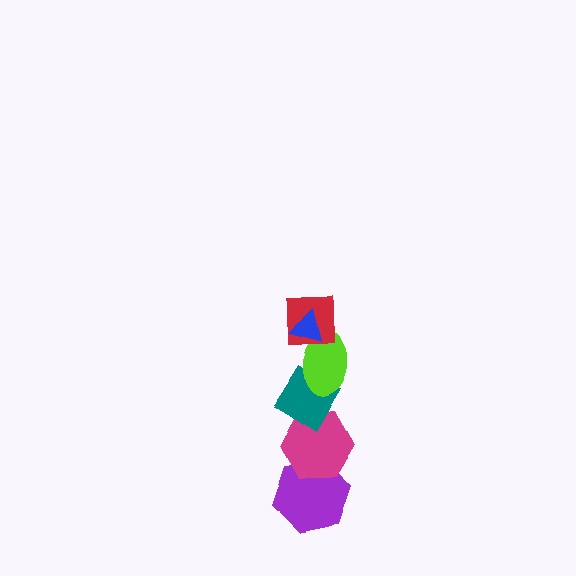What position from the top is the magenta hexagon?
The magenta hexagon is 5th from the top.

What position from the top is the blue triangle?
The blue triangle is 1st from the top.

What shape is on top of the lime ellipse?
The red square is on top of the lime ellipse.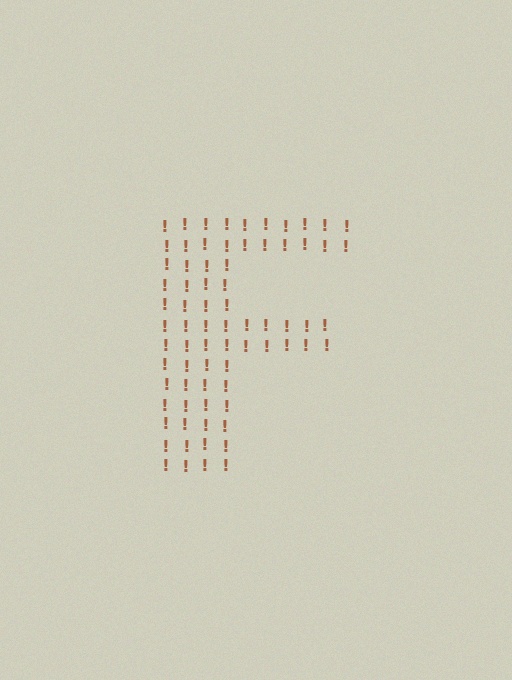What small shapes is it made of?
It is made of small exclamation marks.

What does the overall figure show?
The overall figure shows the letter F.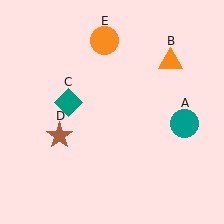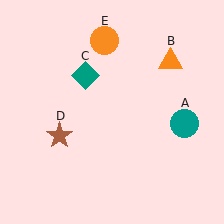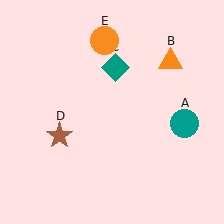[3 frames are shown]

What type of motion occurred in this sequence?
The teal diamond (object C) rotated clockwise around the center of the scene.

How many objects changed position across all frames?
1 object changed position: teal diamond (object C).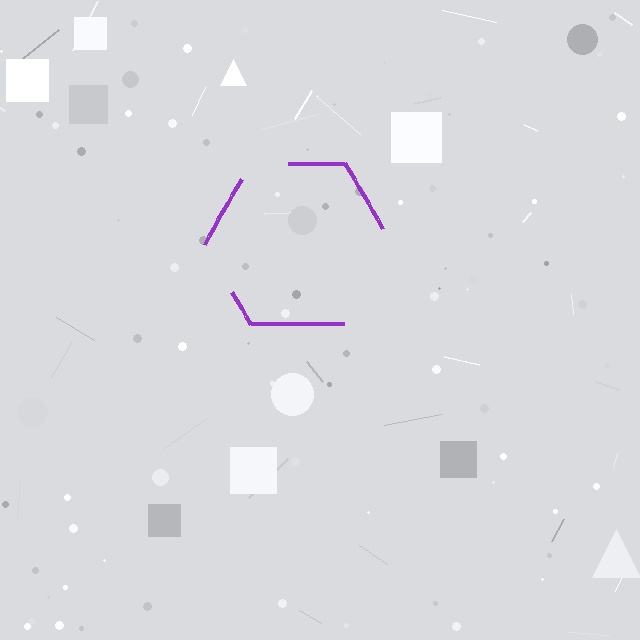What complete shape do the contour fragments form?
The contour fragments form a hexagon.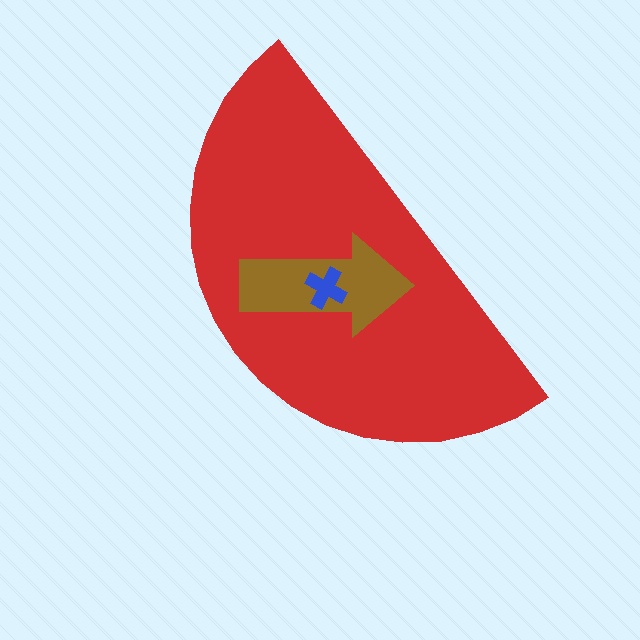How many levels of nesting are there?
3.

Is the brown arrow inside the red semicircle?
Yes.